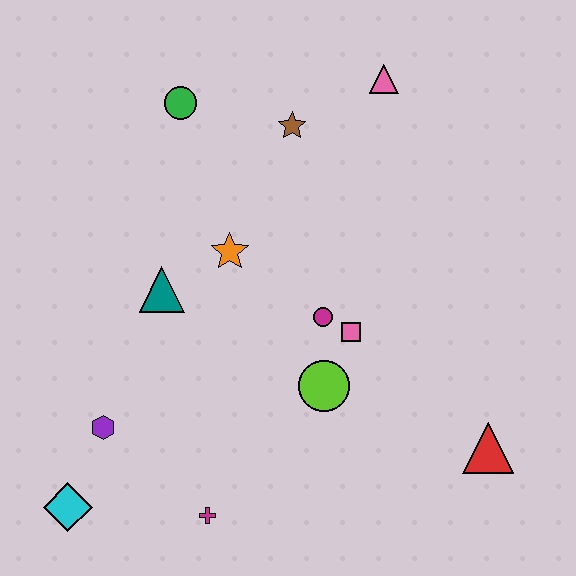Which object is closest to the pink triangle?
The brown star is closest to the pink triangle.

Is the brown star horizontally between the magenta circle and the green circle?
Yes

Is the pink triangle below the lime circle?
No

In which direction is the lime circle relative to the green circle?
The lime circle is below the green circle.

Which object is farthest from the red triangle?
The green circle is farthest from the red triangle.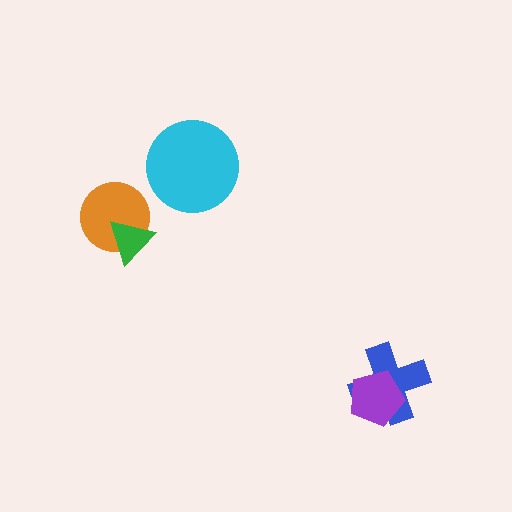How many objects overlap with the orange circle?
1 object overlaps with the orange circle.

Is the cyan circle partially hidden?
No, no other shape covers it.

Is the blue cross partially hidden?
Yes, it is partially covered by another shape.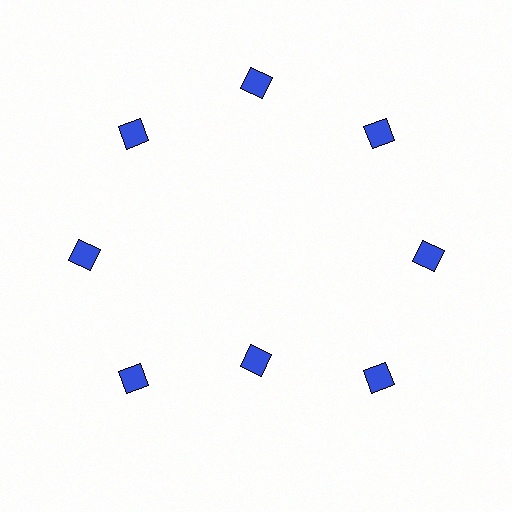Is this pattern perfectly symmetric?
No. The 8 blue diamonds are arranged in a ring, but one element near the 6 o'clock position is pulled inward toward the center, breaking the 8-fold rotational symmetry.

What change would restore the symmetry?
The symmetry would be restored by moving it outward, back onto the ring so that all 8 diamonds sit at equal angles and equal distance from the center.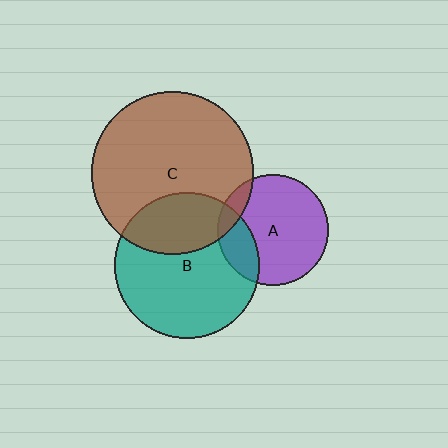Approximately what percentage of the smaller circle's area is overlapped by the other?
Approximately 30%.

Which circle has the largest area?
Circle C (brown).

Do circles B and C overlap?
Yes.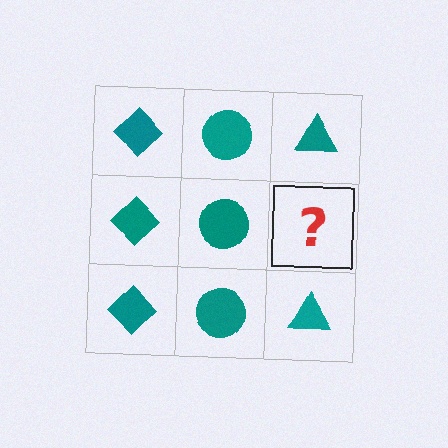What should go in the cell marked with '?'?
The missing cell should contain a teal triangle.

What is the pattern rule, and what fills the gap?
The rule is that each column has a consistent shape. The gap should be filled with a teal triangle.